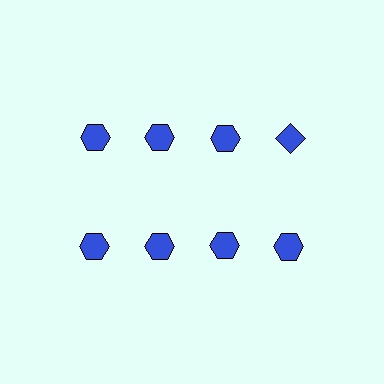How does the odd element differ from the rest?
It has a different shape: diamond instead of hexagon.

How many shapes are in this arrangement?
There are 8 shapes arranged in a grid pattern.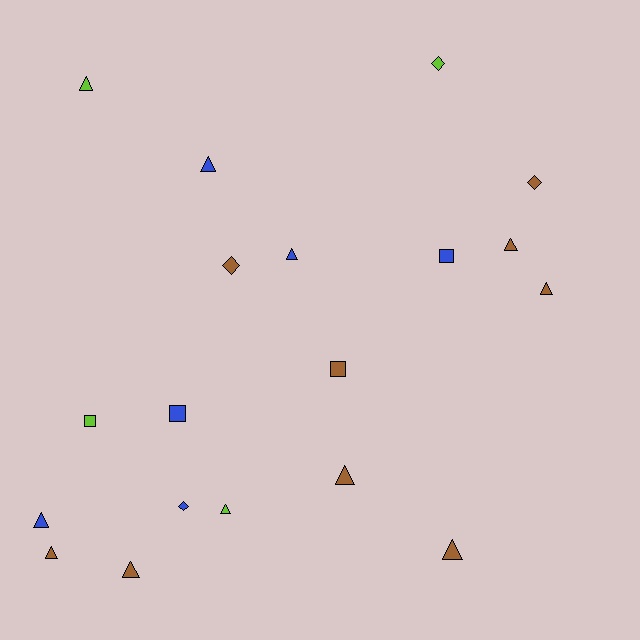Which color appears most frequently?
Brown, with 9 objects.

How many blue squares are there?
There are 2 blue squares.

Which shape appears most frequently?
Triangle, with 11 objects.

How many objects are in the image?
There are 19 objects.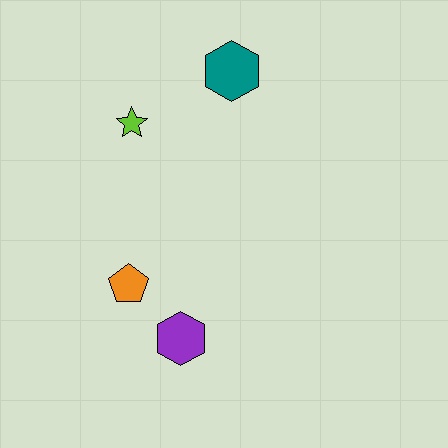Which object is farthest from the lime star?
The purple hexagon is farthest from the lime star.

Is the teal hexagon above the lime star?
Yes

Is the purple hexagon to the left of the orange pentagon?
No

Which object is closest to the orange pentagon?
The purple hexagon is closest to the orange pentagon.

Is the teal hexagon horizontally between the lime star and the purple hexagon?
No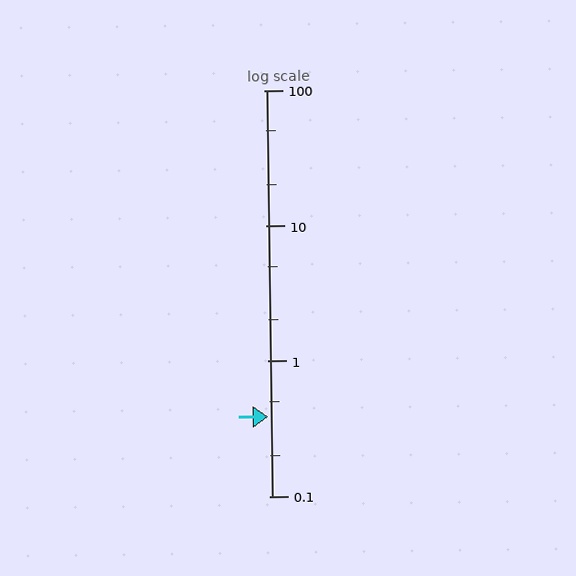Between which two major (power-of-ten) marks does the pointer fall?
The pointer is between 0.1 and 1.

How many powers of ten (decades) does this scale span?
The scale spans 3 decades, from 0.1 to 100.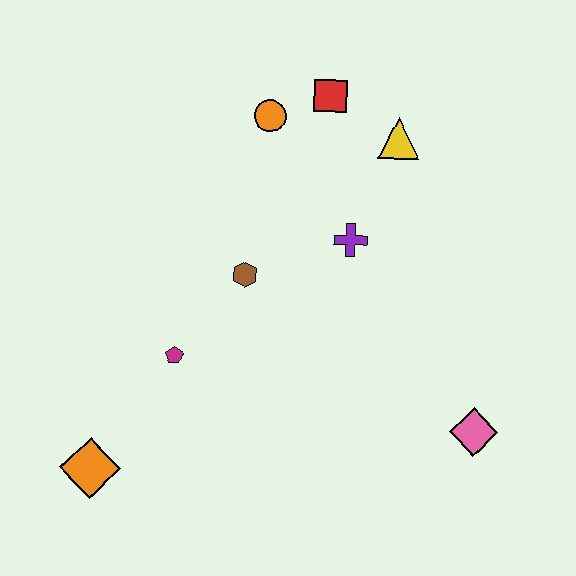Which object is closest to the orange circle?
The red square is closest to the orange circle.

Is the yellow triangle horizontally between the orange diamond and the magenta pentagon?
No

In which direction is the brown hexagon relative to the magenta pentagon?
The brown hexagon is above the magenta pentagon.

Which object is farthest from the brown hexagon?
The pink diamond is farthest from the brown hexagon.